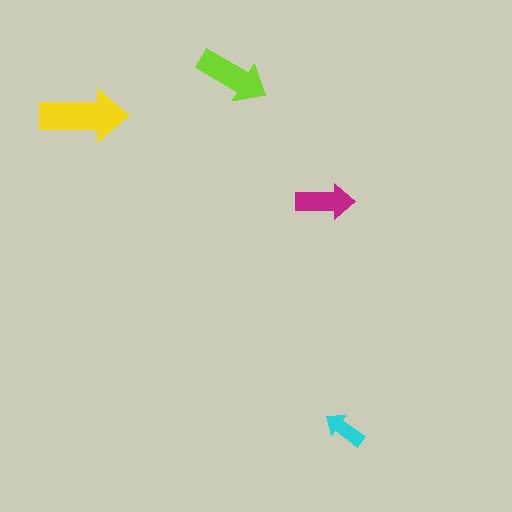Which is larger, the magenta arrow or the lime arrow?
The lime one.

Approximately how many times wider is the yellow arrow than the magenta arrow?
About 1.5 times wider.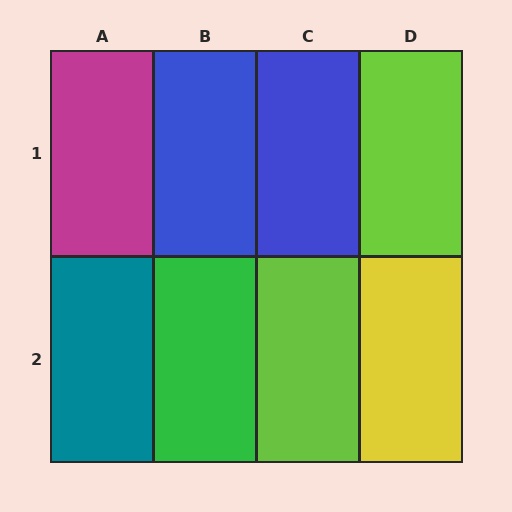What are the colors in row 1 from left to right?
Magenta, blue, blue, lime.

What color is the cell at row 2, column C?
Lime.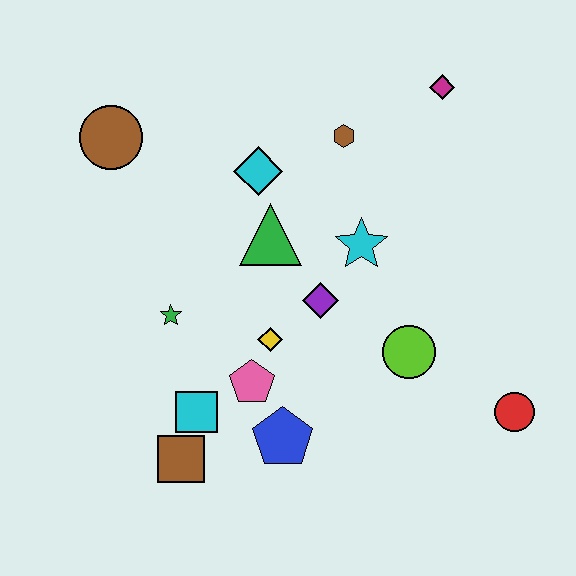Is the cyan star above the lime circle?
Yes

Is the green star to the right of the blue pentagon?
No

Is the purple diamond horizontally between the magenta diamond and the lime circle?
No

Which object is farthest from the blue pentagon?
The magenta diamond is farthest from the blue pentagon.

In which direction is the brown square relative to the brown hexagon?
The brown square is below the brown hexagon.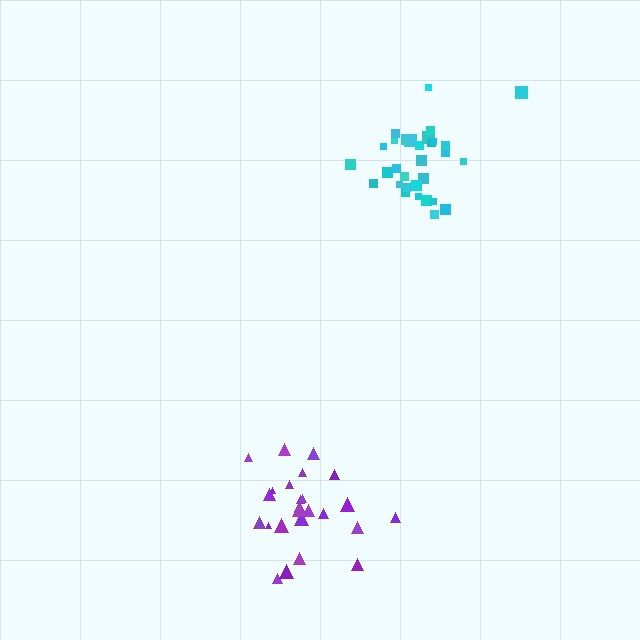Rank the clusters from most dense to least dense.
cyan, purple.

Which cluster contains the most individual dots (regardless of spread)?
Cyan (32).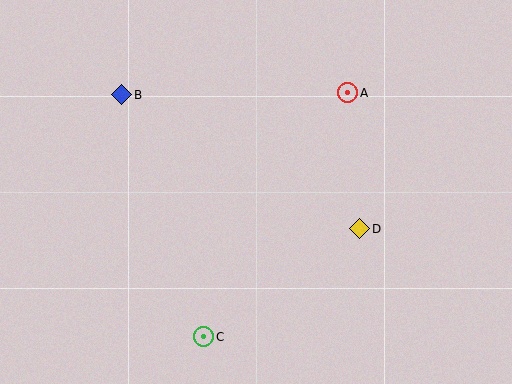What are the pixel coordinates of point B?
Point B is at (122, 95).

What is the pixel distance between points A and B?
The distance between A and B is 226 pixels.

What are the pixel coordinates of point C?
Point C is at (204, 337).